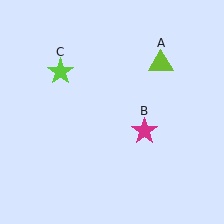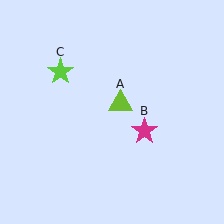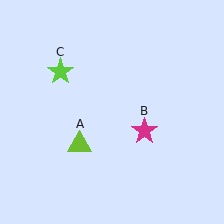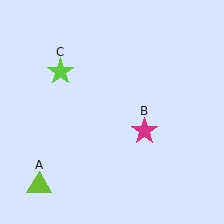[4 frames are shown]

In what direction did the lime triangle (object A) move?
The lime triangle (object A) moved down and to the left.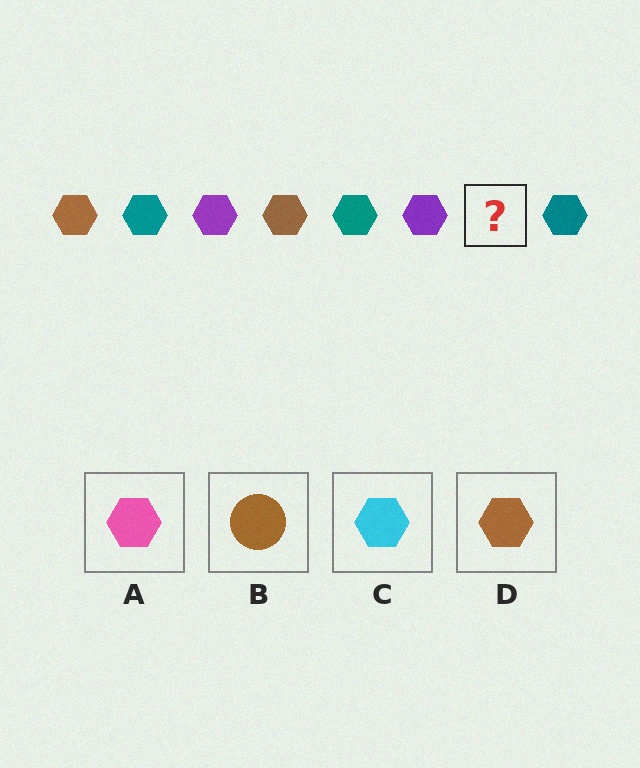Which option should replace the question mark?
Option D.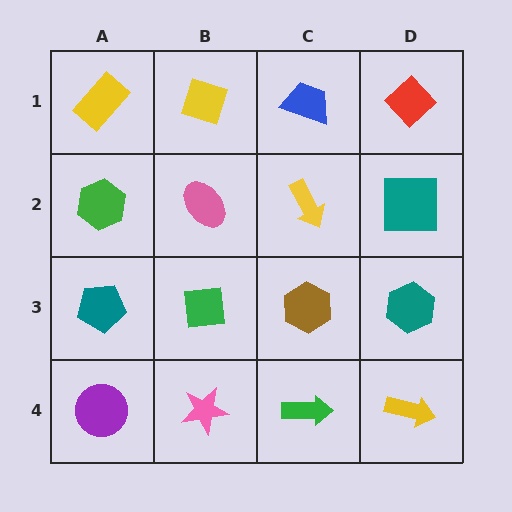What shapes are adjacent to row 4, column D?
A teal hexagon (row 3, column D), a green arrow (row 4, column C).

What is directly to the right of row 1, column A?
A yellow diamond.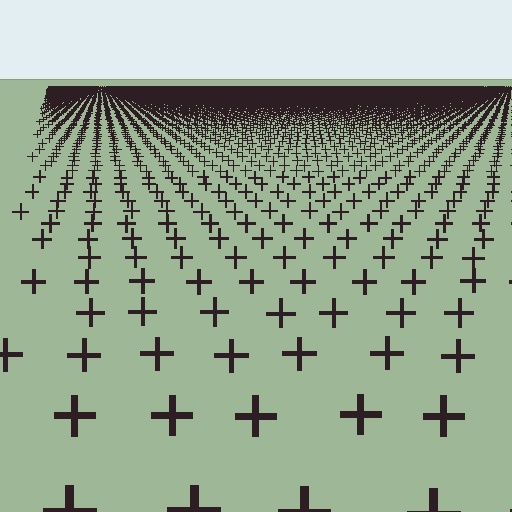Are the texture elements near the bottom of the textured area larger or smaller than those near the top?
Larger. Near the bottom, elements are closer to the viewer and appear at a bigger on-screen size.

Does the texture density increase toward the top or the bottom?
Density increases toward the top.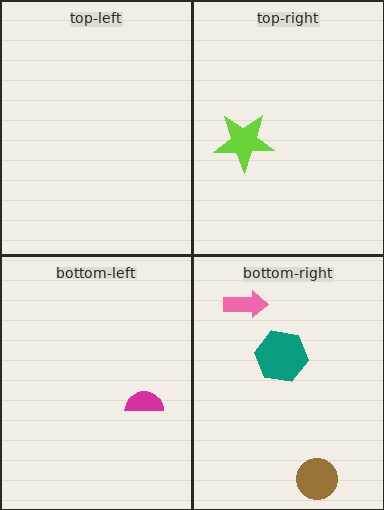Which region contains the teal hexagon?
The bottom-right region.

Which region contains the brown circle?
The bottom-right region.